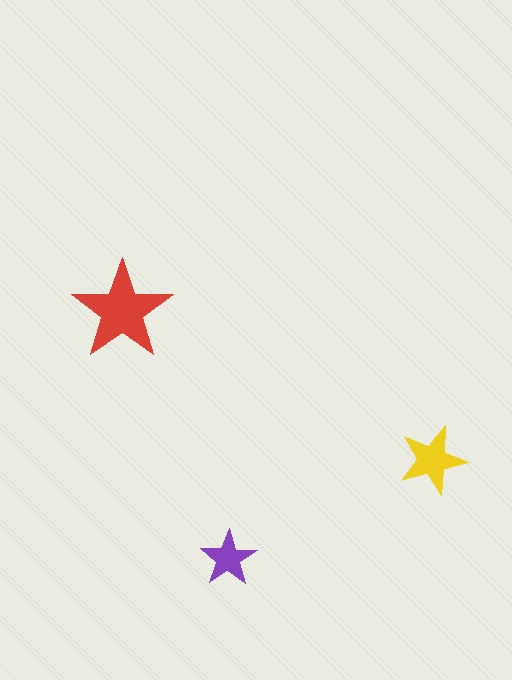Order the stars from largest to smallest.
the red one, the yellow one, the purple one.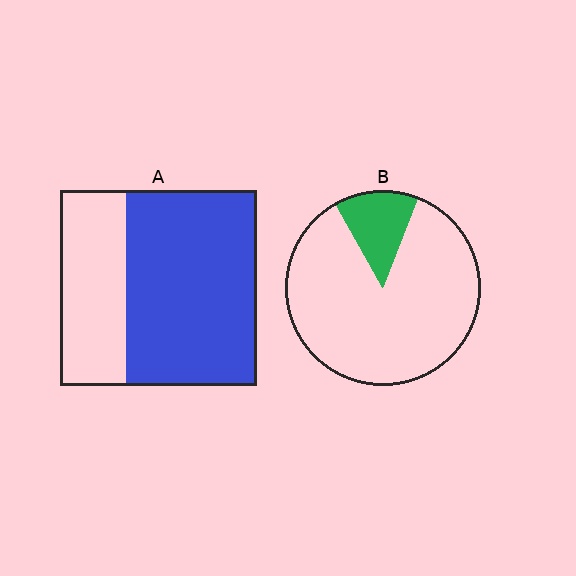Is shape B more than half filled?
No.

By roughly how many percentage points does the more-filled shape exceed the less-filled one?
By roughly 50 percentage points (A over B).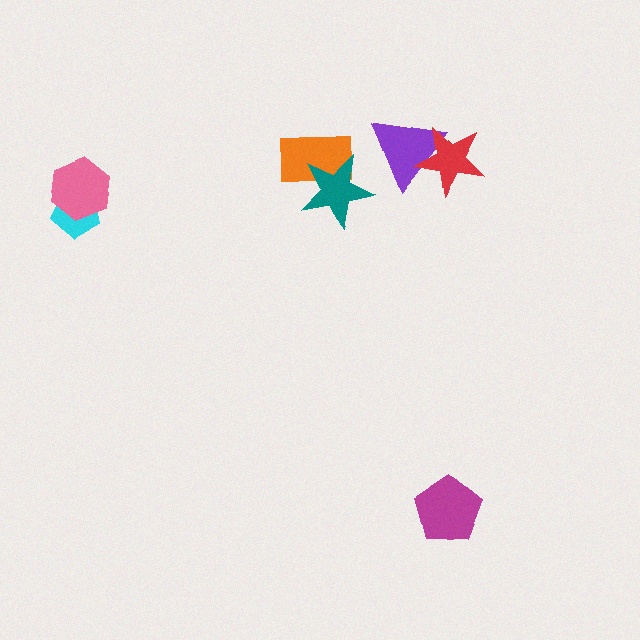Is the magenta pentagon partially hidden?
No, no other shape covers it.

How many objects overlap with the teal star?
1 object overlaps with the teal star.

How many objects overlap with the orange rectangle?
1 object overlaps with the orange rectangle.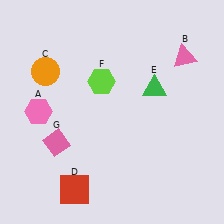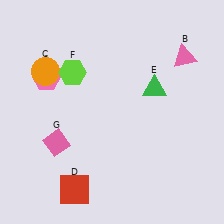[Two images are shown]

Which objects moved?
The objects that moved are: the pink hexagon (A), the lime hexagon (F).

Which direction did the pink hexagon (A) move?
The pink hexagon (A) moved up.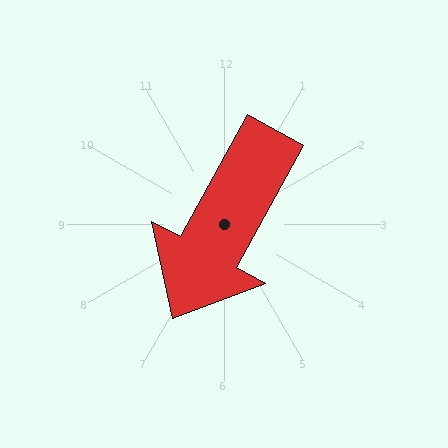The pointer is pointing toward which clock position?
Roughly 7 o'clock.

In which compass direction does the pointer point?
Southwest.